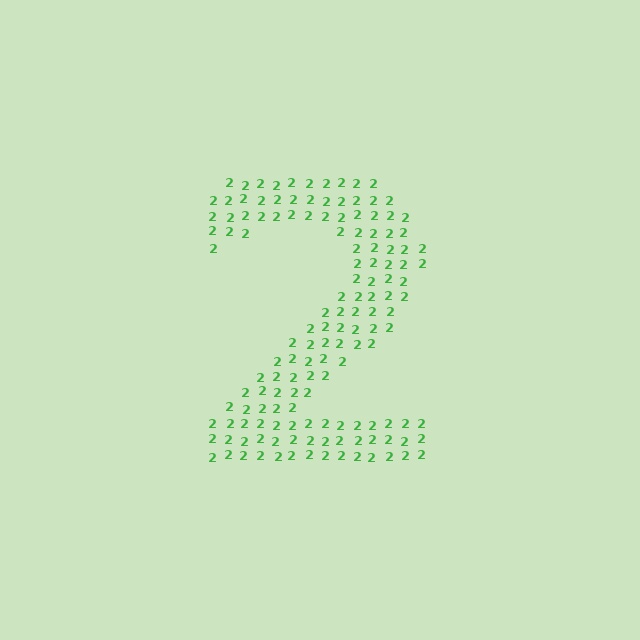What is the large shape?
The large shape is the digit 2.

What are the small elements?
The small elements are digit 2's.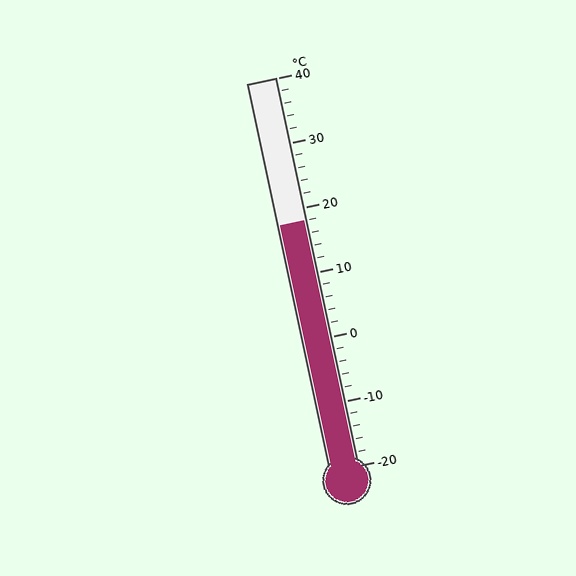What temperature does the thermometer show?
The thermometer shows approximately 18°C.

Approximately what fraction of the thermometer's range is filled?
The thermometer is filled to approximately 65% of its range.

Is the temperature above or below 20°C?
The temperature is below 20°C.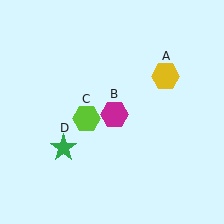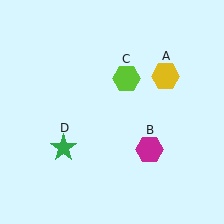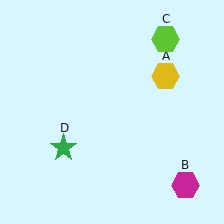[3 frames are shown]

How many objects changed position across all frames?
2 objects changed position: magenta hexagon (object B), lime hexagon (object C).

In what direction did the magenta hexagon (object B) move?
The magenta hexagon (object B) moved down and to the right.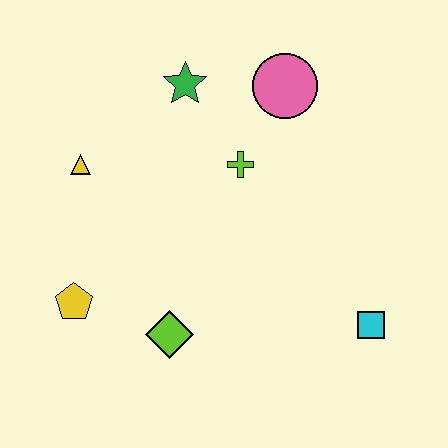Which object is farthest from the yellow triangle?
The cyan square is farthest from the yellow triangle.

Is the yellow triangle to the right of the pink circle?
No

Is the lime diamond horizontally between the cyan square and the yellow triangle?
Yes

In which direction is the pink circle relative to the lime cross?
The pink circle is above the lime cross.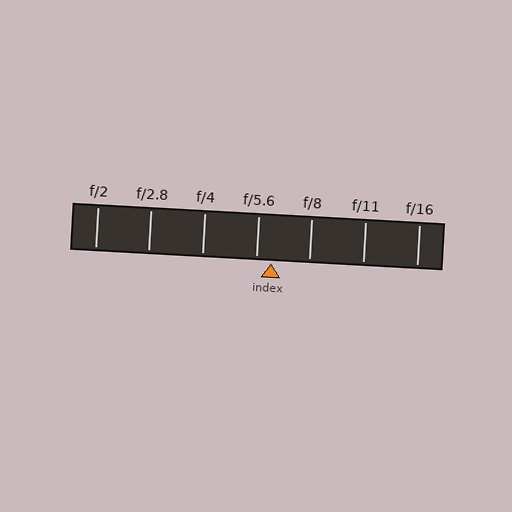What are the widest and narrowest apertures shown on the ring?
The widest aperture shown is f/2 and the narrowest is f/16.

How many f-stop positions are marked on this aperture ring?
There are 7 f-stop positions marked.